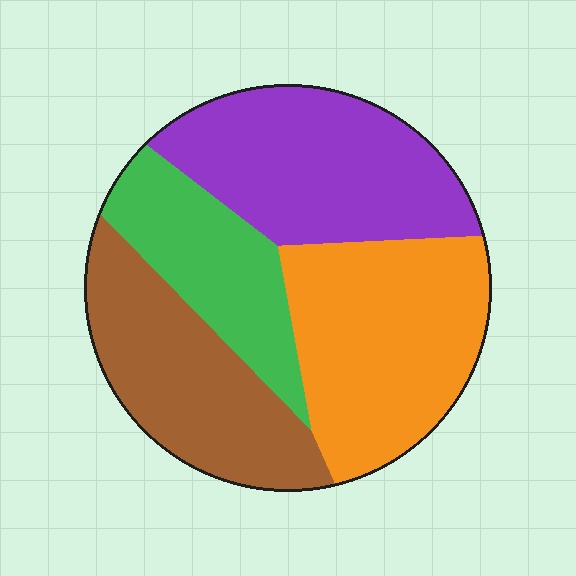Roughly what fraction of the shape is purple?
Purple covers roughly 30% of the shape.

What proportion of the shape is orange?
Orange takes up about one third (1/3) of the shape.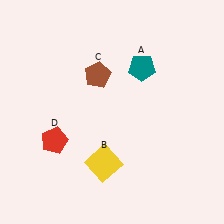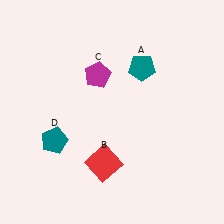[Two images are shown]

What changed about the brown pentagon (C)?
In Image 1, C is brown. In Image 2, it changed to magenta.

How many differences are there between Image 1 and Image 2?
There are 3 differences between the two images.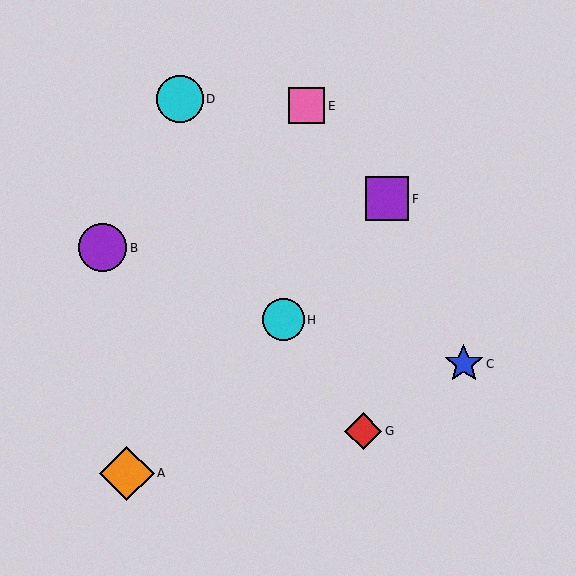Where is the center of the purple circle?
The center of the purple circle is at (102, 248).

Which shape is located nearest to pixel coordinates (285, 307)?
The cyan circle (labeled H) at (284, 320) is nearest to that location.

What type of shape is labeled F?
Shape F is a purple square.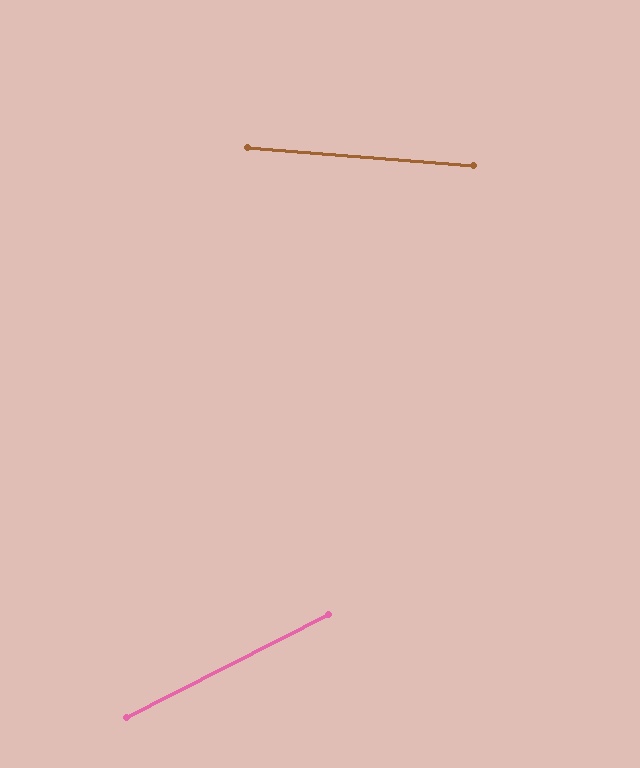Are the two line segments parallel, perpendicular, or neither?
Neither parallel nor perpendicular — they differ by about 32°.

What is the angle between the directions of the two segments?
Approximately 32 degrees.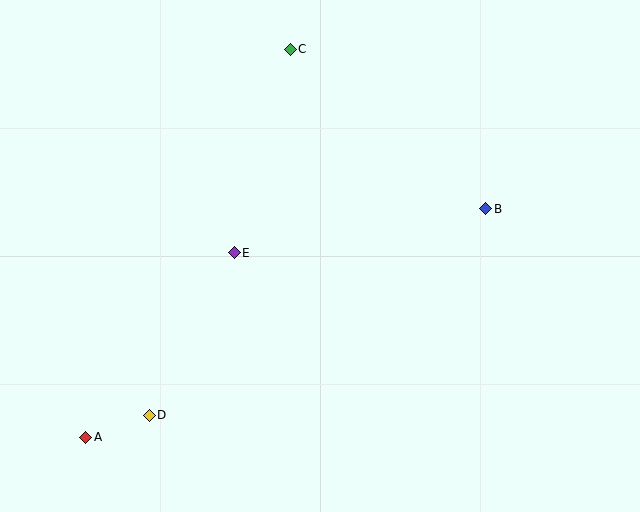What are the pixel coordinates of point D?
Point D is at (149, 415).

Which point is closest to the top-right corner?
Point B is closest to the top-right corner.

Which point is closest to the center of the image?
Point E at (234, 253) is closest to the center.